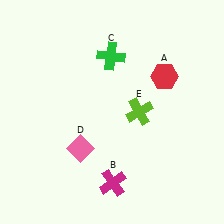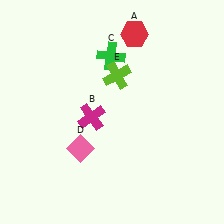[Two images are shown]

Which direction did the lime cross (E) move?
The lime cross (E) moved up.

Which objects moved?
The objects that moved are: the red hexagon (A), the magenta cross (B), the lime cross (E).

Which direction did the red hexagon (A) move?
The red hexagon (A) moved up.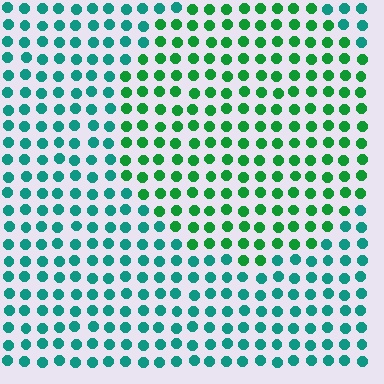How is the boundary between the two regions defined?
The boundary is defined purely by a slight shift in hue (about 36 degrees). Spacing, size, and orientation are identical on both sides.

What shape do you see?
I see a circle.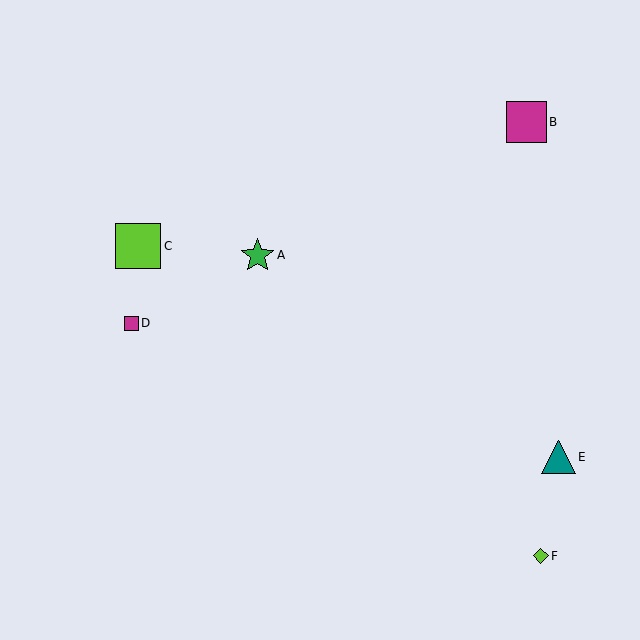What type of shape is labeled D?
Shape D is a magenta square.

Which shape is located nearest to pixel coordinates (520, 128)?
The magenta square (labeled B) at (526, 122) is nearest to that location.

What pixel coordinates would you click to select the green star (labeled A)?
Click at (258, 255) to select the green star A.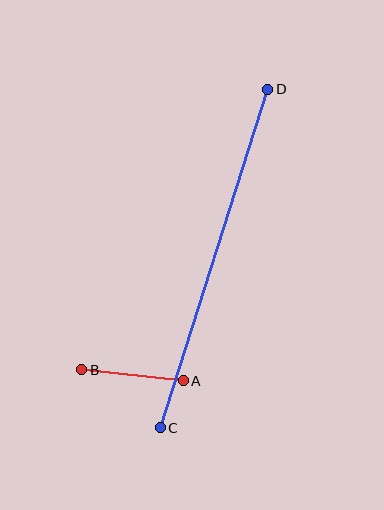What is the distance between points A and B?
The distance is approximately 102 pixels.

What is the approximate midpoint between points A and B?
The midpoint is at approximately (133, 375) pixels.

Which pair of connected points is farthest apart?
Points C and D are farthest apart.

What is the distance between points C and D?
The distance is approximately 355 pixels.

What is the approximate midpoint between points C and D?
The midpoint is at approximately (214, 258) pixels.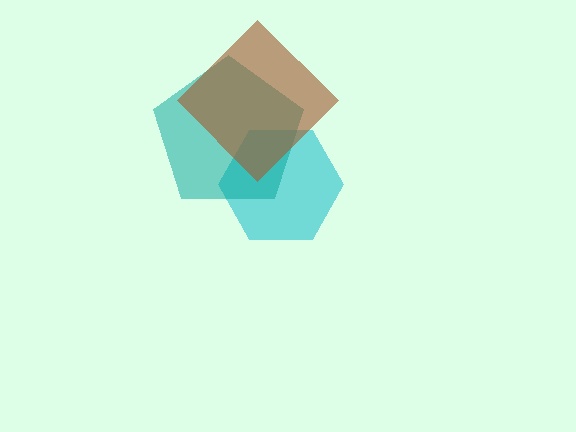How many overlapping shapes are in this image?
There are 3 overlapping shapes in the image.